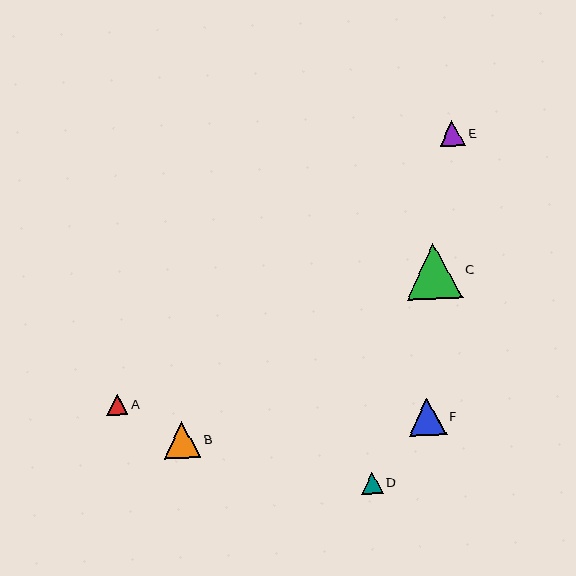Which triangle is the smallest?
Triangle A is the smallest with a size of approximately 21 pixels.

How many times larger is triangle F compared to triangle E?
Triangle F is approximately 1.5 times the size of triangle E.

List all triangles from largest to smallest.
From largest to smallest: C, F, B, E, D, A.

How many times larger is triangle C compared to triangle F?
Triangle C is approximately 1.5 times the size of triangle F.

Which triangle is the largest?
Triangle C is the largest with a size of approximately 56 pixels.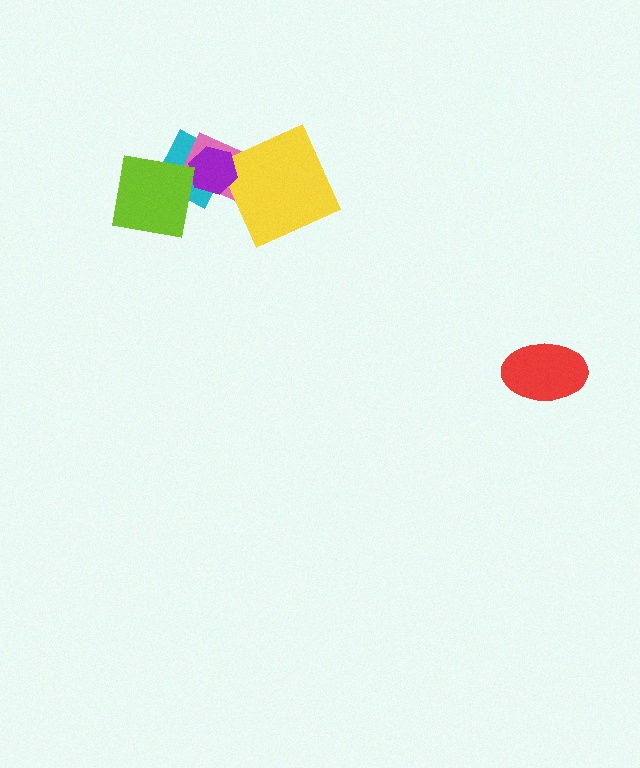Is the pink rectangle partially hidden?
Yes, it is partially covered by another shape.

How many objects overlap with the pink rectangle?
3 objects overlap with the pink rectangle.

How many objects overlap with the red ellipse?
0 objects overlap with the red ellipse.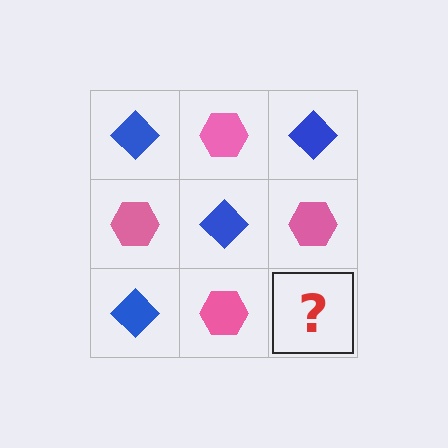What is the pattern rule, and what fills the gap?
The rule is that it alternates blue diamond and pink hexagon in a checkerboard pattern. The gap should be filled with a blue diamond.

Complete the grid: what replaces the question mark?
The question mark should be replaced with a blue diamond.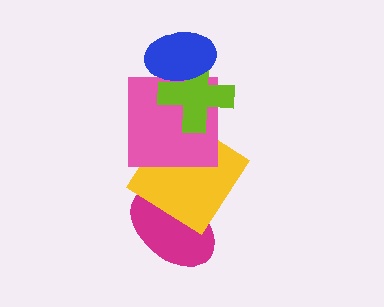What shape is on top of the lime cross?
The blue ellipse is on top of the lime cross.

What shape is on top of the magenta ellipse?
The yellow diamond is on top of the magenta ellipse.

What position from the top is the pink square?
The pink square is 3rd from the top.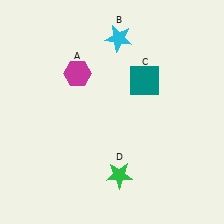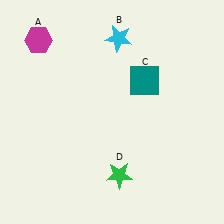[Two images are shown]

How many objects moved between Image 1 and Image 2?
1 object moved between the two images.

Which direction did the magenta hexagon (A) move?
The magenta hexagon (A) moved left.